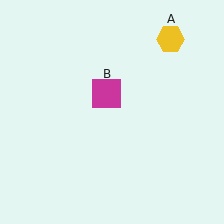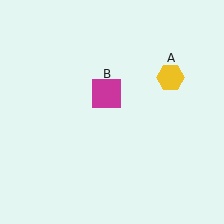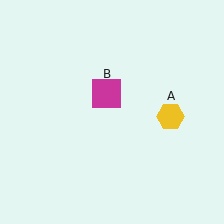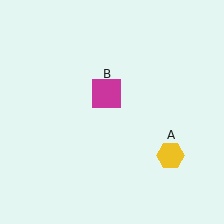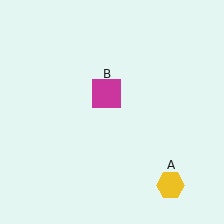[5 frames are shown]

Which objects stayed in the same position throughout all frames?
Magenta square (object B) remained stationary.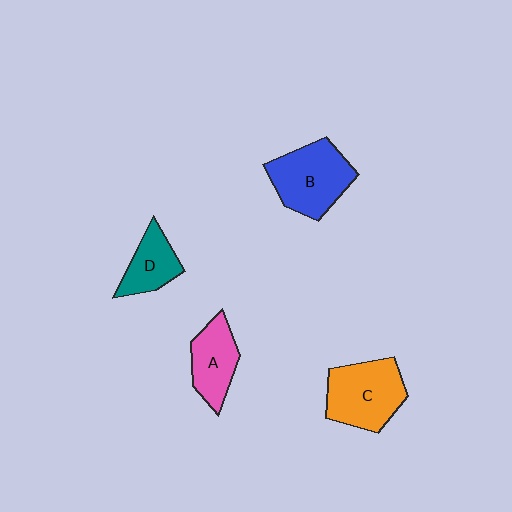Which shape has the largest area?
Shape B (blue).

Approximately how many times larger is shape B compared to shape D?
Approximately 1.7 times.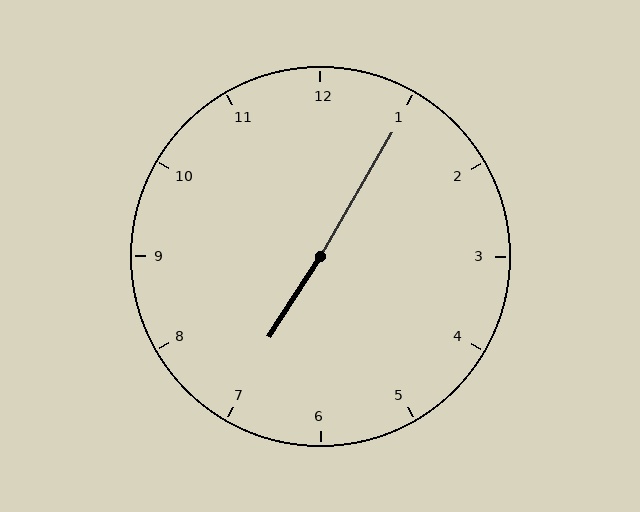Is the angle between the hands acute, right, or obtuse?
It is obtuse.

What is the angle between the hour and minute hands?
Approximately 178 degrees.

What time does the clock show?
7:05.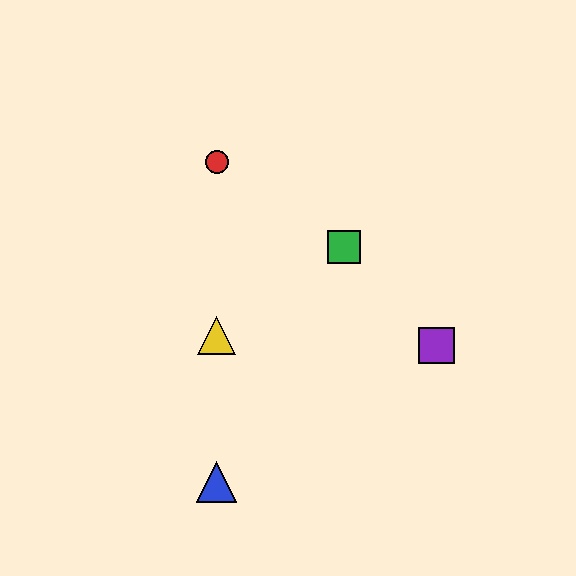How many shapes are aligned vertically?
3 shapes (the red circle, the blue triangle, the yellow triangle) are aligned vertically.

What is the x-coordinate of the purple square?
The purple square is at x≈437.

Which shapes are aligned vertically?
The red circle, the blue triangle, the yellow triangle are aligned vertically.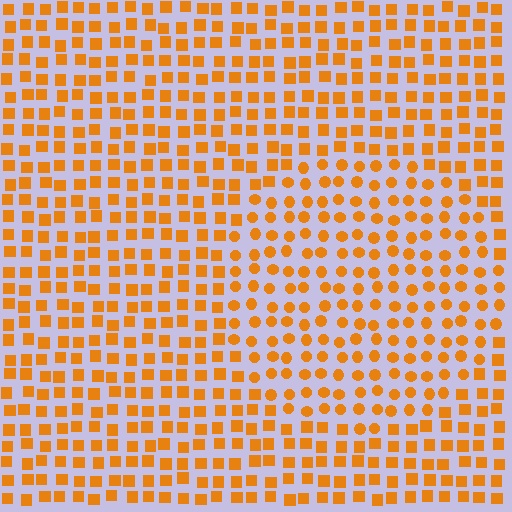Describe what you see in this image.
The image is filled with small orange elements arranged in a uniform grid. A circle-shaped region contains circles, while the surrounding area contains squares. The boundary is defined purely by the change in element shape.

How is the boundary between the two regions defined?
The boundary is defined by a change in element shape: circles inside vs. squares outside. All elements share the same color and spacing.